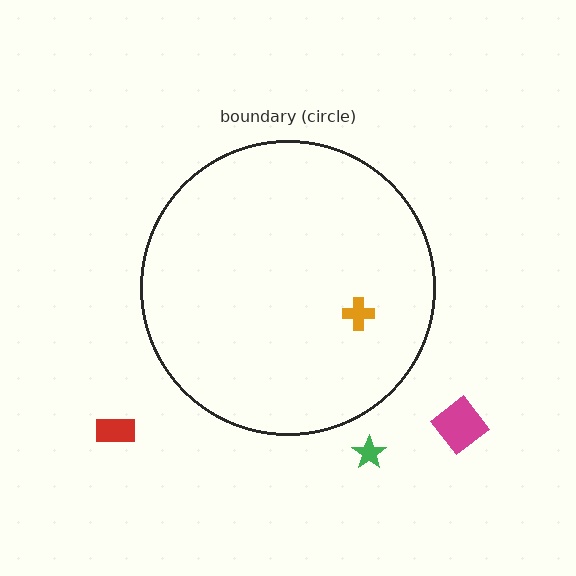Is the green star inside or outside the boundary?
Outside.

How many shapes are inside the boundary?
1 inside, 3 outside.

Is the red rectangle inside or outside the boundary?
Outside.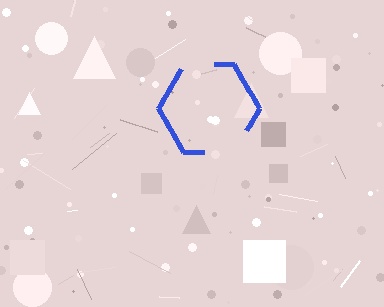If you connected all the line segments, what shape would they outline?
They would outline a hexagon.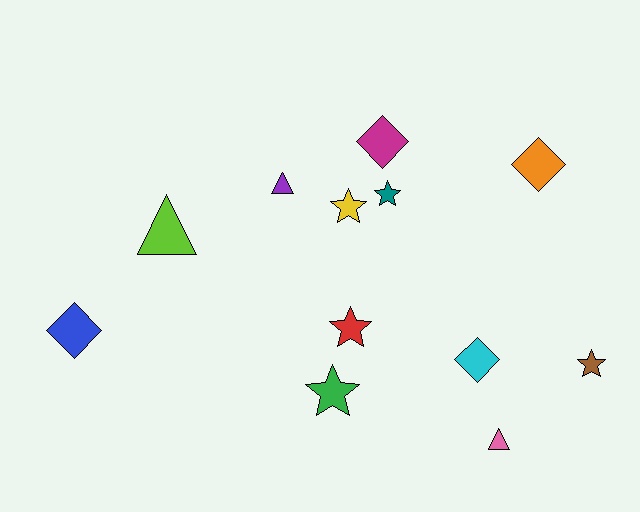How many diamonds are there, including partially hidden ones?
There are 4 diamonds.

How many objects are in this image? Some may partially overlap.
There are 12 objects.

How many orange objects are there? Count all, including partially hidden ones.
There is 1 orange object.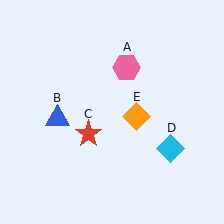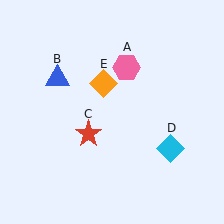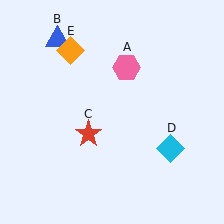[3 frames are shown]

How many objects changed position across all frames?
2 objects changed position: blue triangle (object B), orange diamond (object E).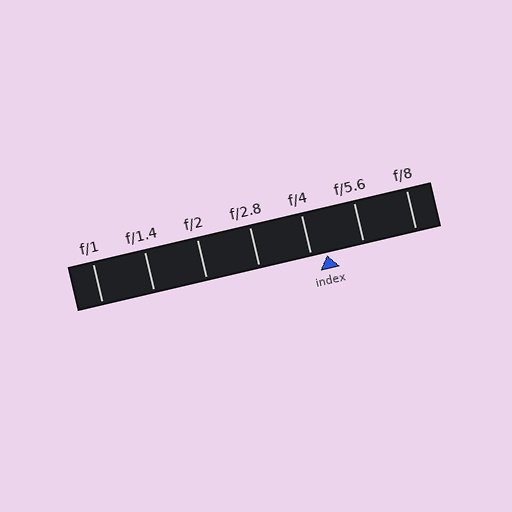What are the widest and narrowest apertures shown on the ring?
The widest aperture shown is f/1 and the narrowest is f/8.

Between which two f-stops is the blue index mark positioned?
The index mark is between f/4 and f/5.6.